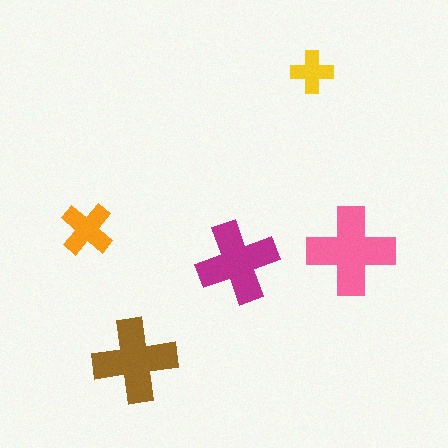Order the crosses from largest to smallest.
the pink one, the brown one, the magenta one, the orange one, the yellow one.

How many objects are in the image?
There are 5 objects in the image.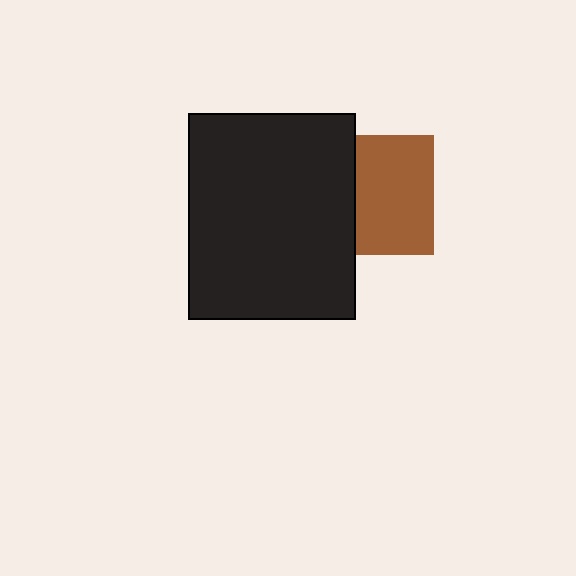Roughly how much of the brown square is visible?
Most of it is visible (roughly 65%).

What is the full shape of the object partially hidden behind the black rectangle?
The partially hidden object is a brown square.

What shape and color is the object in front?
The object in front is a black rectangle.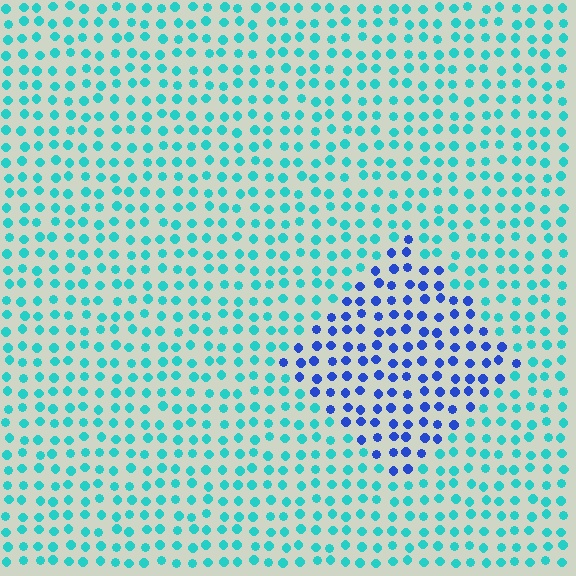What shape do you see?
I see a diamond.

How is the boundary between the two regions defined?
The boundary is defined purely by a slight shift in hue (about 51 degrees). Spacing, size, and orientation are identical on both sides.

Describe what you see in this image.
The image is filled with small cyan elements in a uniform arrangement. A diamond-shaped region is visible where the elements are tinted to a slightly different hue, forming a subtle color boundary.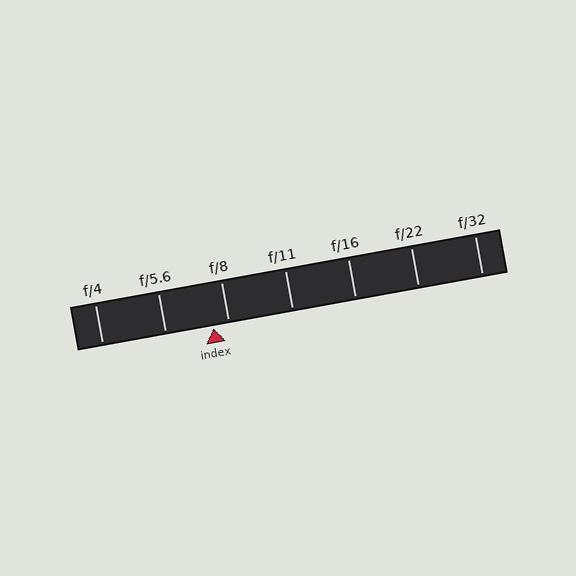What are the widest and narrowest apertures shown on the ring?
The widest aperture shown is f/4 and the narrowest is f/32.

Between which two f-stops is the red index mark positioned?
The index mark is between f/5.6 and f/8.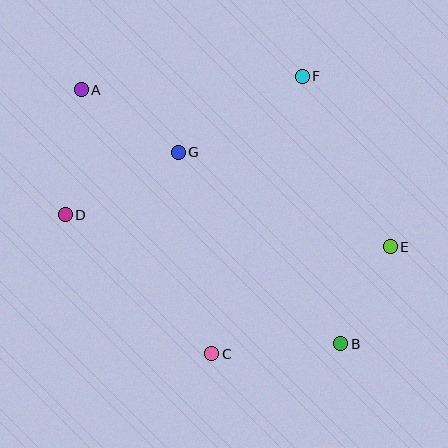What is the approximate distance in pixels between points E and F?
The distance between E and F is approximately 192 pixels.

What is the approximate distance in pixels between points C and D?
The distance between C and D is approximately 202 pixels.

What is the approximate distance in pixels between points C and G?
The distance between C and G is approximately 204 pixels.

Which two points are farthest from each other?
Points A and B are farthest from each other.